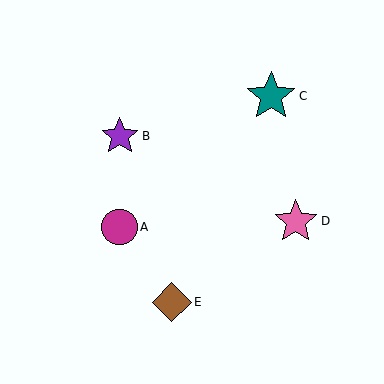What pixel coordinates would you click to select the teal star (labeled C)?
Click at (271, 96) to select the teal star C.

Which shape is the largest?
The teal star (labeled C) is the largest.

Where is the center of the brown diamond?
The center of the brown diamond is at (172, 302).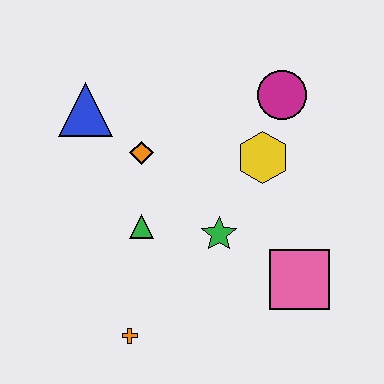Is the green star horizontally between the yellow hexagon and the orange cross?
Yes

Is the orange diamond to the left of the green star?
Yes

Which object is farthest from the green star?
The blue triangle is farthest from the green star.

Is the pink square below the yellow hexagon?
Yes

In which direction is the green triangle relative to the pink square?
The green triangle is to the left of the pink square.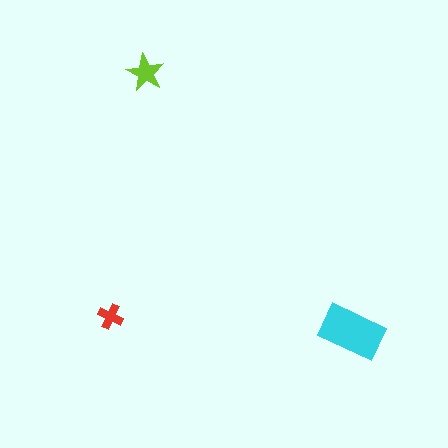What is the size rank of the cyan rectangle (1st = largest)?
1st.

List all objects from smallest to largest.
The red cross, the lime star, the cyan rectangle.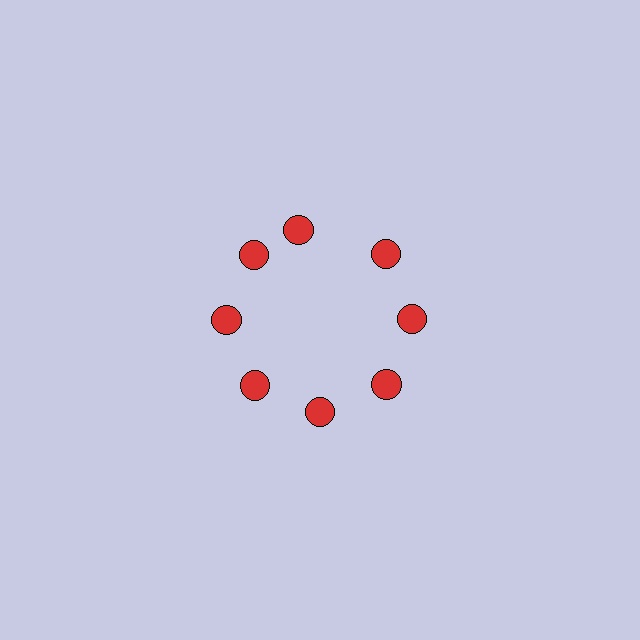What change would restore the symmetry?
The symmetry would be restored by rotating it back into even spacing with its neighbors so that all 8 circles sit at equal angles and equal distance from the center.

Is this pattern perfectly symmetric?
No. The 8 red circles are arranged in a ring, but one element near the 12 o'clock position is rotated out of alignment along the ring, breaking the 8-fold rotational symmetry.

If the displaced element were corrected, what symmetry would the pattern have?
It would have 8-fold rotational symmetry — the pattern would map onto itself every 45 degrees.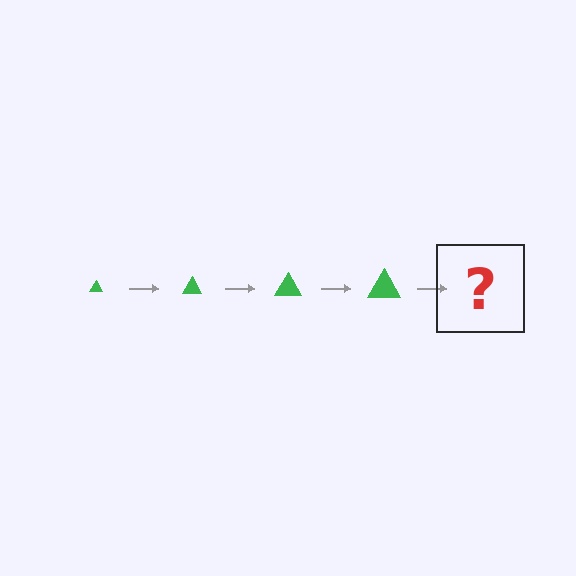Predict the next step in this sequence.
The next step is a green triangle, larger than the previous one.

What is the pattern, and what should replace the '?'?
The pattern is that the triangle gets progressively larger each step. The '?' should be a green triangle, larger than the previous one.